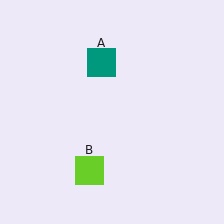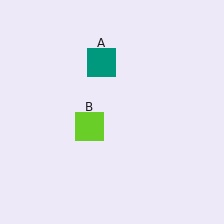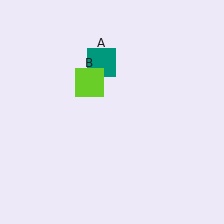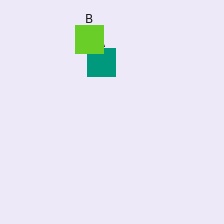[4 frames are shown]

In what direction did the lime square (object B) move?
The lime square (object B) moved up.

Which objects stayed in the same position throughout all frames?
Teal square (object A) remained stationary.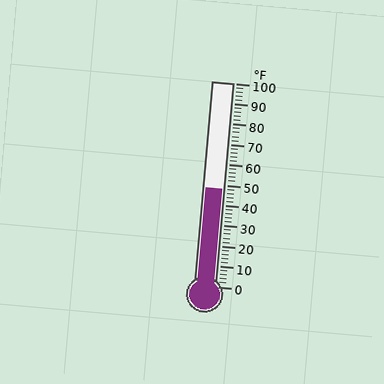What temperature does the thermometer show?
The thermometer shows approximately 48°F.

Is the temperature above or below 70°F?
The temperature is below 70°F.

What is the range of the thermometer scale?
The thermometer scale ranges from 0°F to 100°F.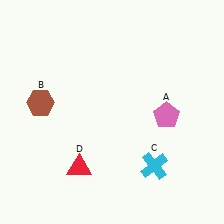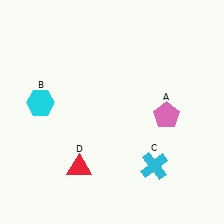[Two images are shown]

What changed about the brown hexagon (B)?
In Image 1, B is brown. In Image 2, it changed to cyan.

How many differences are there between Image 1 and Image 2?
There is 1 difference between the two images.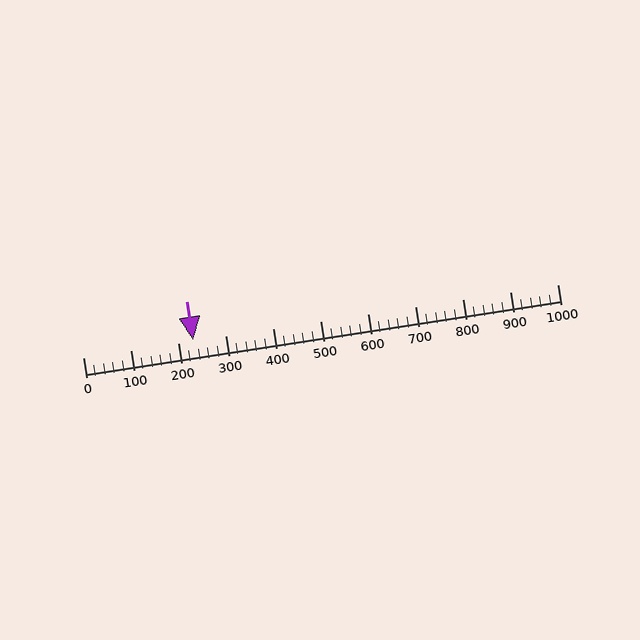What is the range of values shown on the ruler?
The ruler shows values from 0 to 1000.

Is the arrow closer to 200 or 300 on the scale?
The arrow is closer to 200.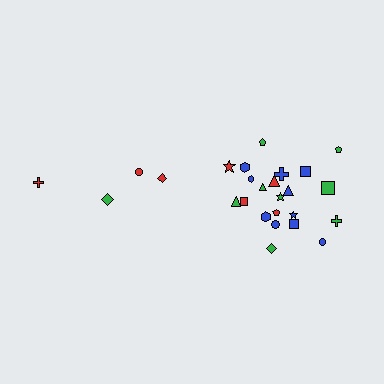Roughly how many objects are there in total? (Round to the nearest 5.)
Roughly 25 objects in total.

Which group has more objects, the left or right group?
The right group.